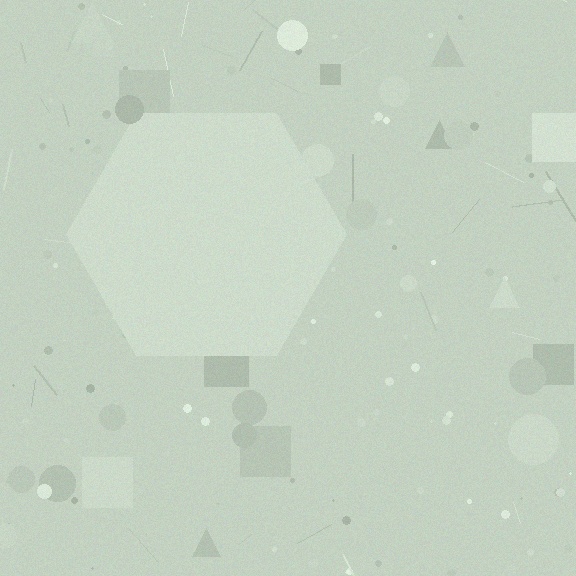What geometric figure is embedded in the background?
A hexagon is embedded in the background.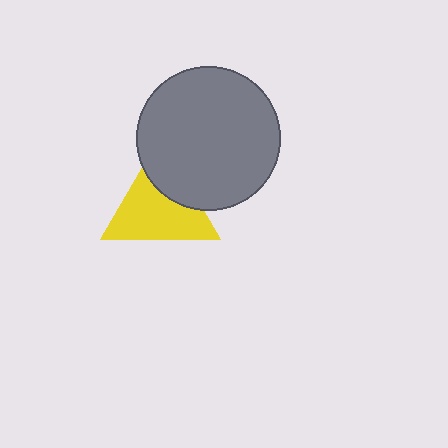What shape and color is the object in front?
The object in front is a gray circle.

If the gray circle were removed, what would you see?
You would see the complete yellow triangle.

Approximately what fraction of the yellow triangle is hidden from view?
Roughly 31% of the yellow triangle is hidden behind the gray circle.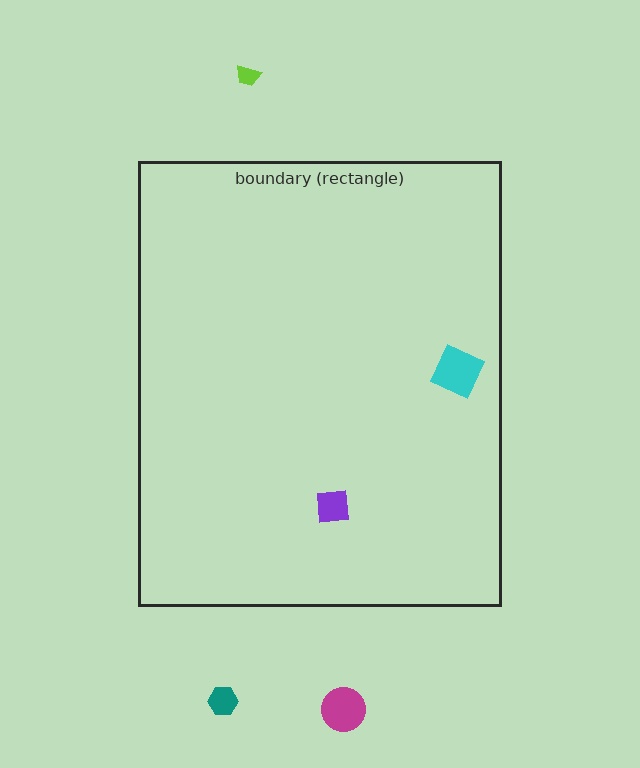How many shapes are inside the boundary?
2 inside, 3 outside.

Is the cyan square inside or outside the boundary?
Inside.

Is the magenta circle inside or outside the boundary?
Outside.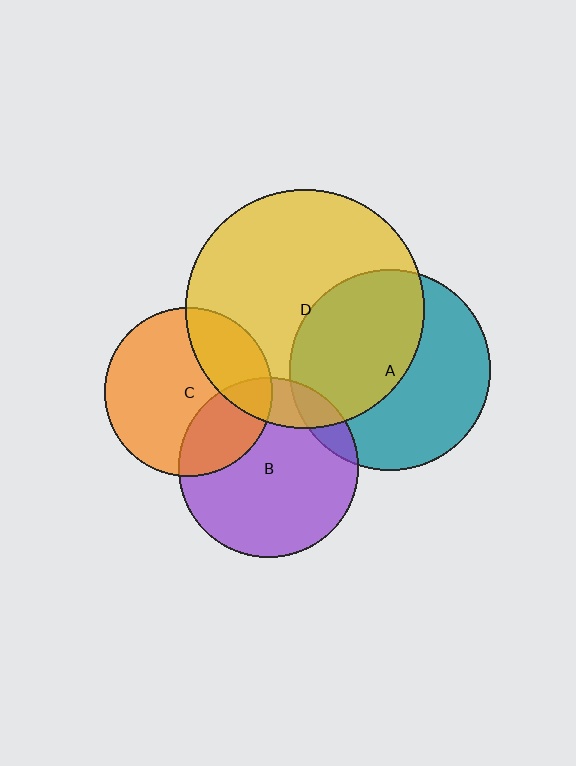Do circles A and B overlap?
Yes.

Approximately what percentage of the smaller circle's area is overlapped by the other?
Approximately 10%.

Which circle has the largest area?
Circle D (yellow).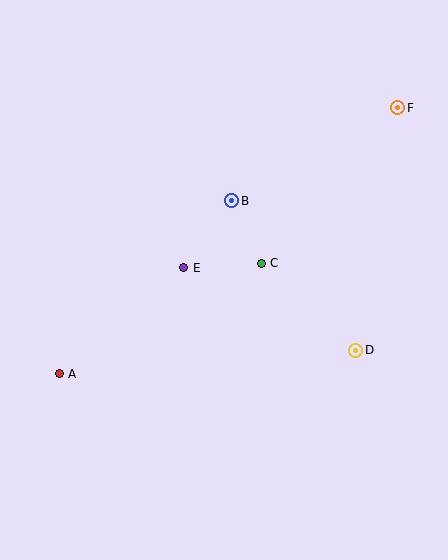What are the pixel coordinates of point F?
Point F is at (398, 108).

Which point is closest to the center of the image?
Point C at (261, 263) is closest to the center.